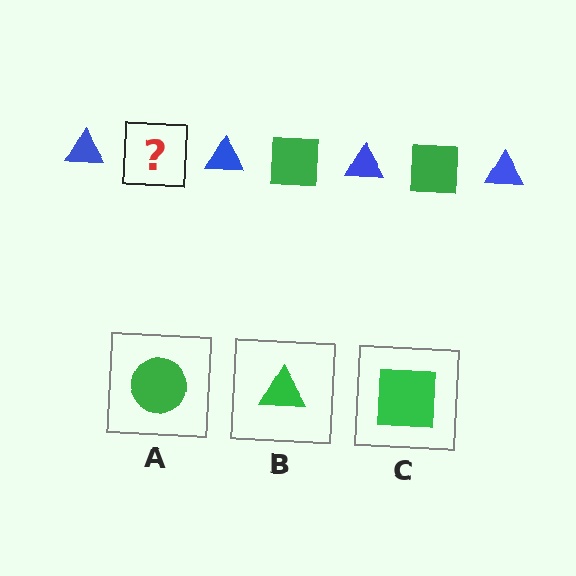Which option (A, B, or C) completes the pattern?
C.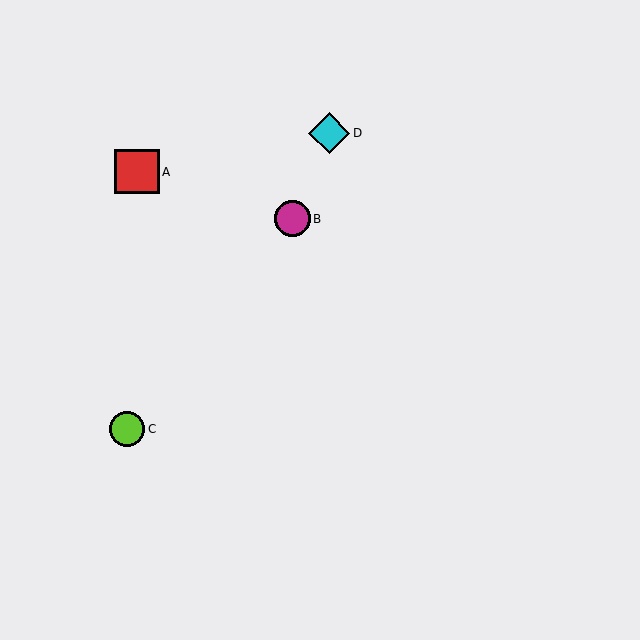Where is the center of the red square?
The center of the red square is at (137, 172).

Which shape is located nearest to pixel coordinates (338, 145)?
The cyan diamond (labeled D) at (329, 133) is nearest to that location.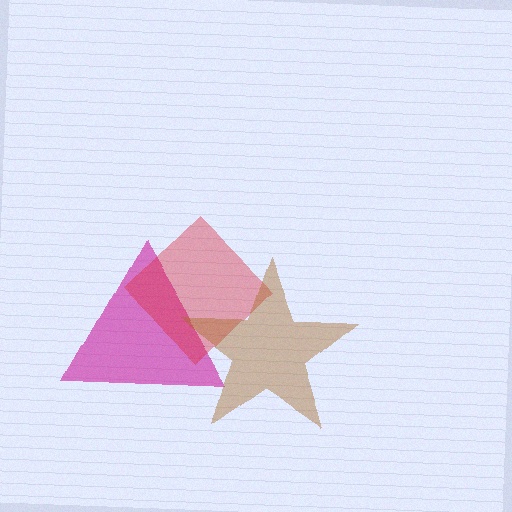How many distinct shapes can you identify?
There are 3 distinct shapes: a magenta triangle, a red diamond, a brown star.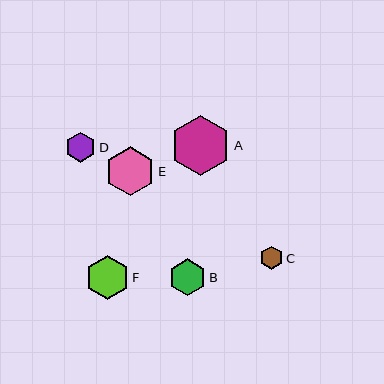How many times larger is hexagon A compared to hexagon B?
Hexagon A is approximately 1.6 times the size of hexagon B.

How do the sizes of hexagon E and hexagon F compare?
Hexagon E and hexagon F are approximately the same size.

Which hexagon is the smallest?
Hexagon C is the smallest with a size of approximately 23 pixels.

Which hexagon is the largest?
Hexagon A is the largest with a size of approximately 60 pixels.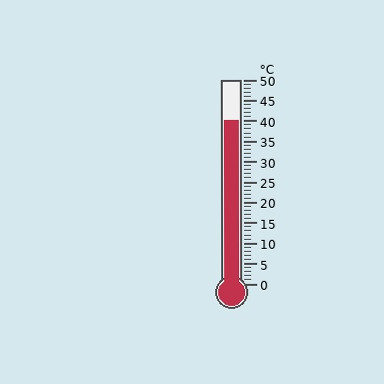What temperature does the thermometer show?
The thermometer shows approximately 40°C.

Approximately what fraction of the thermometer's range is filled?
The thermometer is filled to approximately 80% of its range.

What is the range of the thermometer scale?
The thermometer scale ranges from 0°C to 50°C.